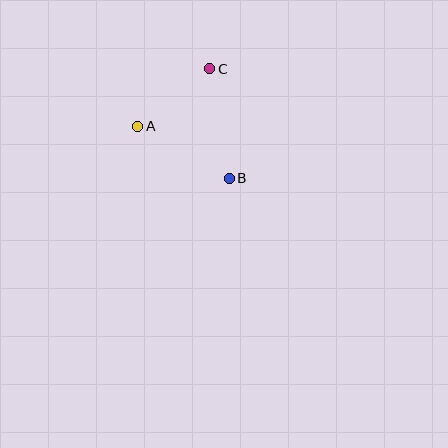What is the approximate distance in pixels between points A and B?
The distance between A and B is approximately 105 pixels.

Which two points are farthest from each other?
Points B and C are farthest from each other.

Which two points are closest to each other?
Points A and C are closest to each other.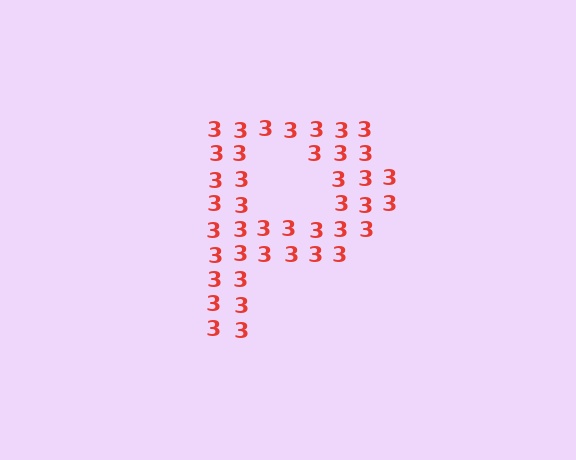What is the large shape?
The large shape is the letter P.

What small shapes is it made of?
It is made of small digit 3's.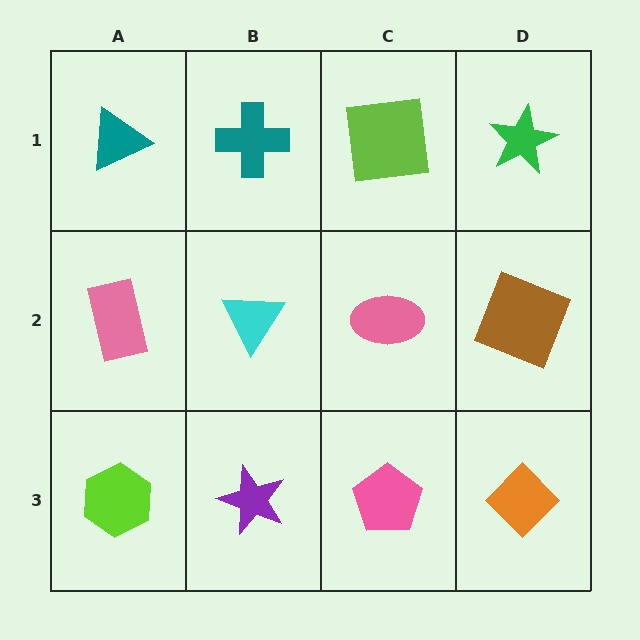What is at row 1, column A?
A teal triangle.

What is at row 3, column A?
A lime hexagon.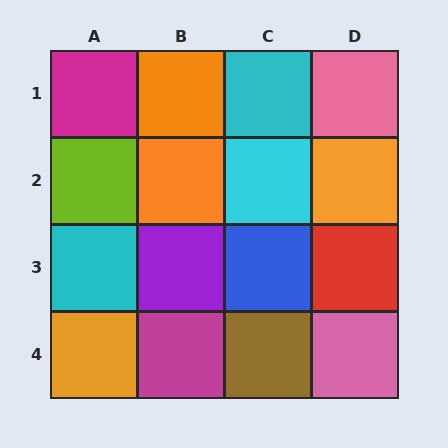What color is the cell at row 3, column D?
Red.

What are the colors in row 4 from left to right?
Orange, magenta, brown, pink.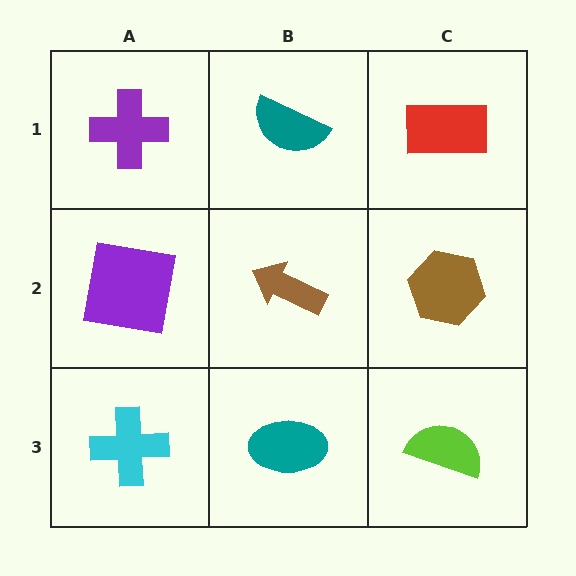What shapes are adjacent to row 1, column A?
A purple square (row 2, column A), a teal semicircle (row 1, column B).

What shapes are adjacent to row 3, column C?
A brown hexagon (row 2, column C), a teal ellipse (row 3, column B).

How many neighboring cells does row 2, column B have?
4.